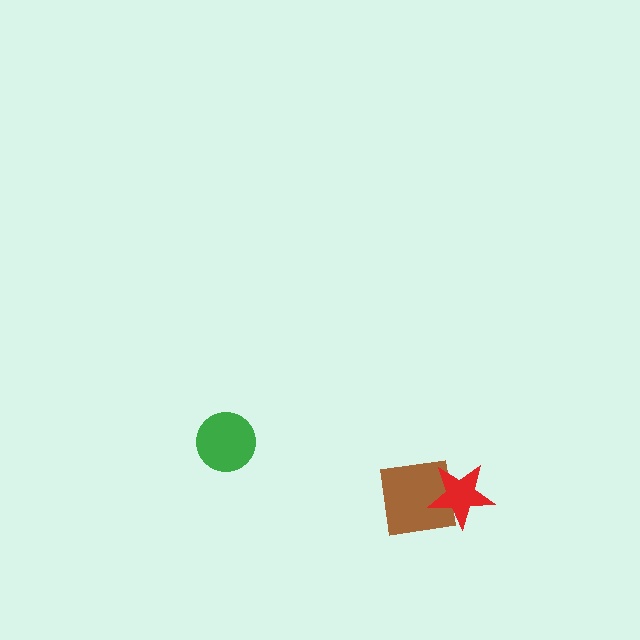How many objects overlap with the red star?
1 object overlaps with the red star.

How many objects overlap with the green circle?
0 objects overlap with the green circle.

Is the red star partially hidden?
No, no other shape covers it.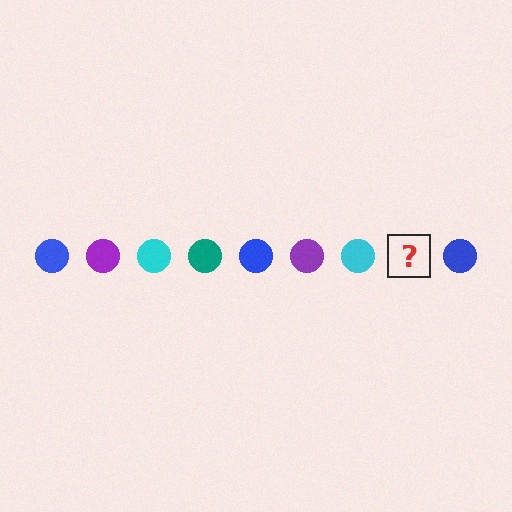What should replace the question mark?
The question mark should be replaced with a teal circle.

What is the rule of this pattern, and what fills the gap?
The rule is that the pattern cycles through blue, purple, cyan, teal circles. The gap should be filled with a teal circle.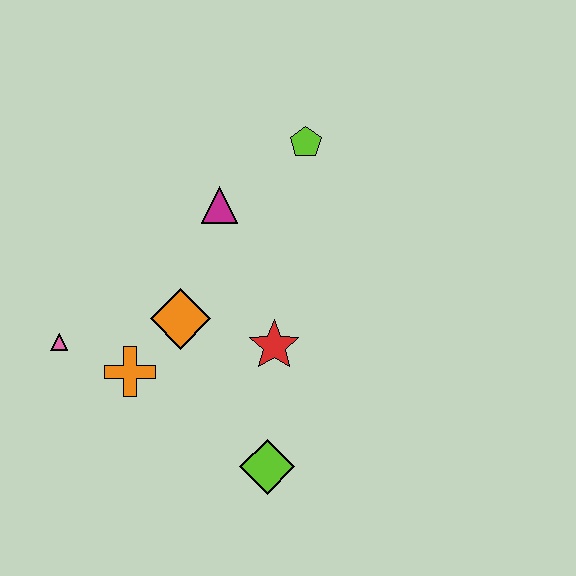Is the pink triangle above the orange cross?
Yes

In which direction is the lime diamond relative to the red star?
The lime diamond is below the red star.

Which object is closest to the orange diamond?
The orange cross is closest to the orange diamond.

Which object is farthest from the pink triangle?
The lime pentagon is farthest from the pink triangle.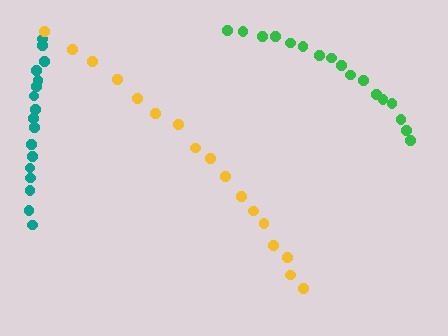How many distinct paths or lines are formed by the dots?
There are 3 distinct paths.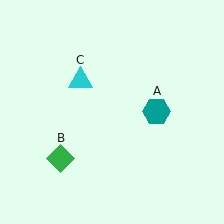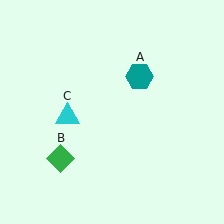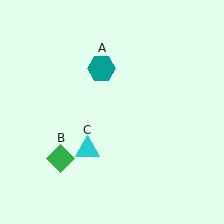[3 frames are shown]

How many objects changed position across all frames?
2 objects changed position: teal hexagon (object A), cyan triangle (object C).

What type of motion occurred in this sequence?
The teal hexagon (object A), cyan triangle (object C) rotated counterclockwise around the center of the scene.